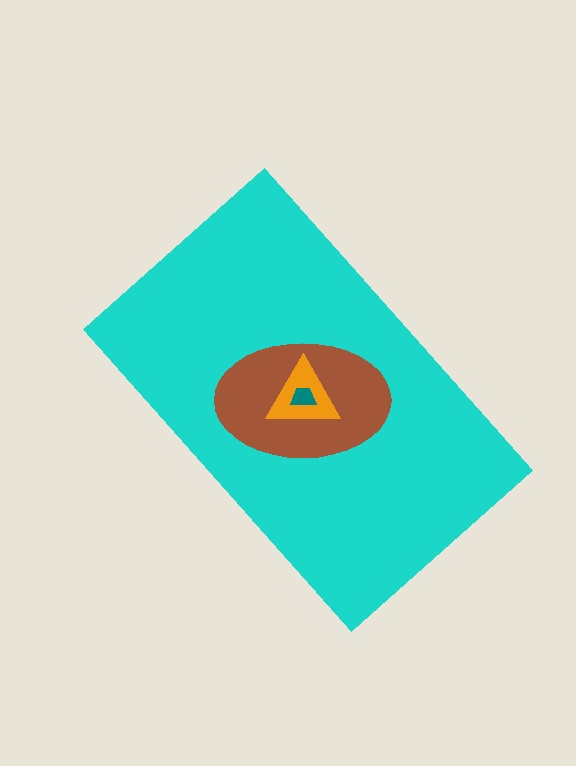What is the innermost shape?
The teal trapezoid.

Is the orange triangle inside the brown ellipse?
Yes.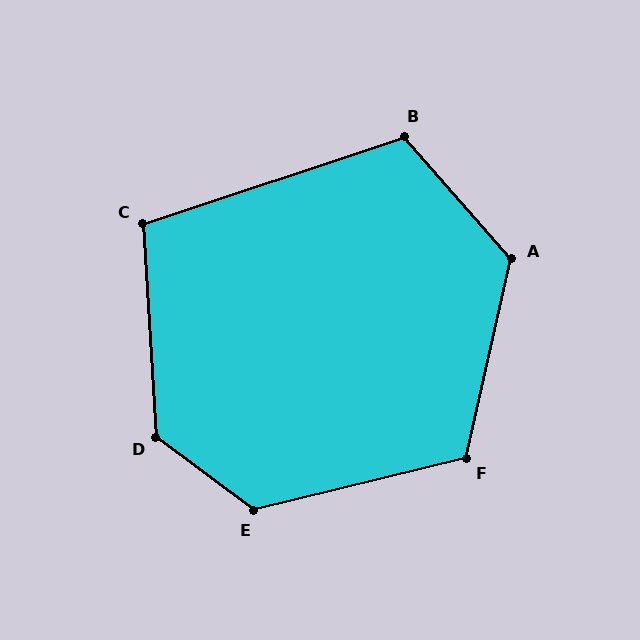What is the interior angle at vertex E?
Approximately 130 degrees (obtuse).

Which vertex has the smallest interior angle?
C, at approximately 105 degrees.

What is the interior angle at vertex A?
Approximately 126 degrees (obtuse).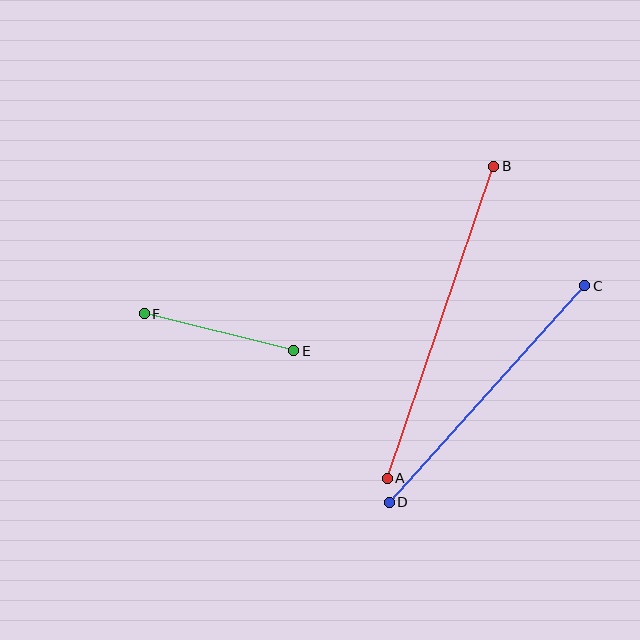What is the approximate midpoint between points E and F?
The midpoint is at approximately (219, 332) pixels.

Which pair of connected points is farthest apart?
Points A and B are farthest apart.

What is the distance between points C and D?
The distance is approximately 292 pixels.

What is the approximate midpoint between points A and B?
The midpoint is at approximately (441, 322) pixels.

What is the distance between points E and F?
The distance is approximately 154 pixels.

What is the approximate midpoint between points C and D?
The midpoint is at approximately (487, 394) pixels.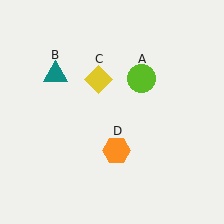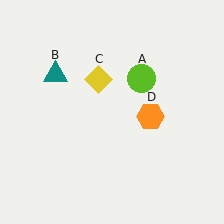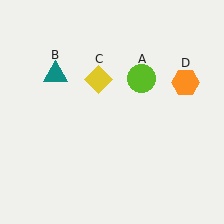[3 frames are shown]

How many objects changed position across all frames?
1 object changed position: orange hexagon (object D).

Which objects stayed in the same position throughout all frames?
Lime circle (object A) and teal triangle (object B) and yellow diamond (object C) remained stationary.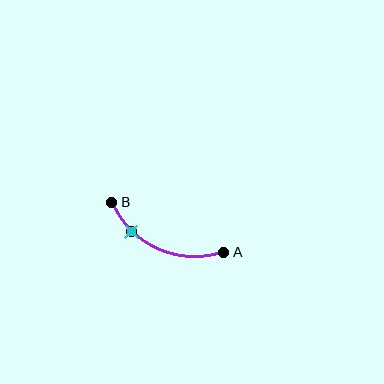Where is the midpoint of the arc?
The arc midpoint is the point on the curve farthest from the straight line joining A and B. It sits below that line.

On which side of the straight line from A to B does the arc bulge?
The arc bulges below the straight line connecting A and B.